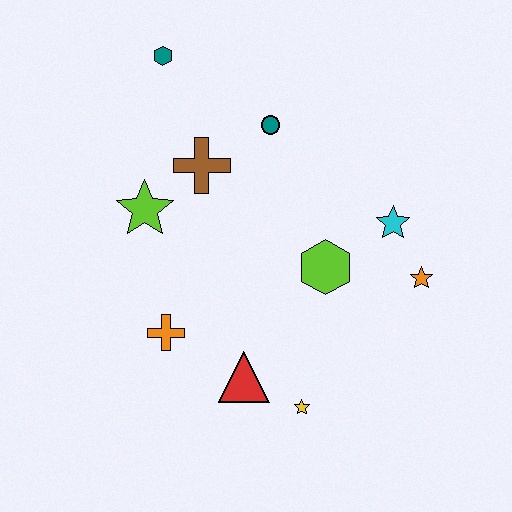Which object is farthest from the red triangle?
The teal hexagon is farthest from the red triangle.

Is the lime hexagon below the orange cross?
No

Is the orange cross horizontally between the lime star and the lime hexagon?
Yes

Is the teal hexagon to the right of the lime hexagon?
No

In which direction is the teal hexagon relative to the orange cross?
The teal hexagon is above the orange cross.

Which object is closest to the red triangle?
The yellow star is closest to the red triangle.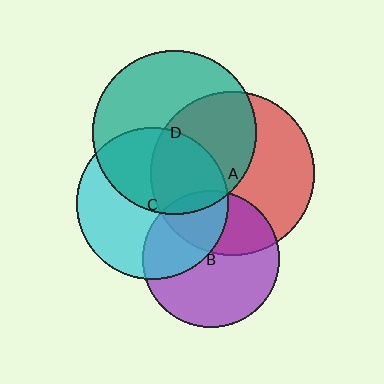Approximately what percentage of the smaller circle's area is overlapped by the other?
Approximately 35%.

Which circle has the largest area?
Circle D (teal).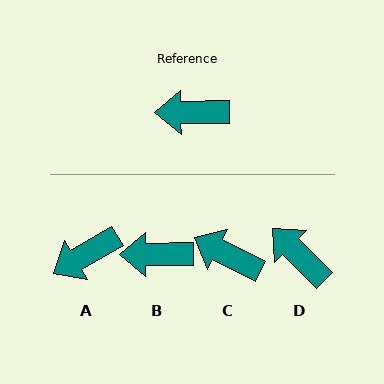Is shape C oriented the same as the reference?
No, it is off by about 28 degrees.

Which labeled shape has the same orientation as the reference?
B.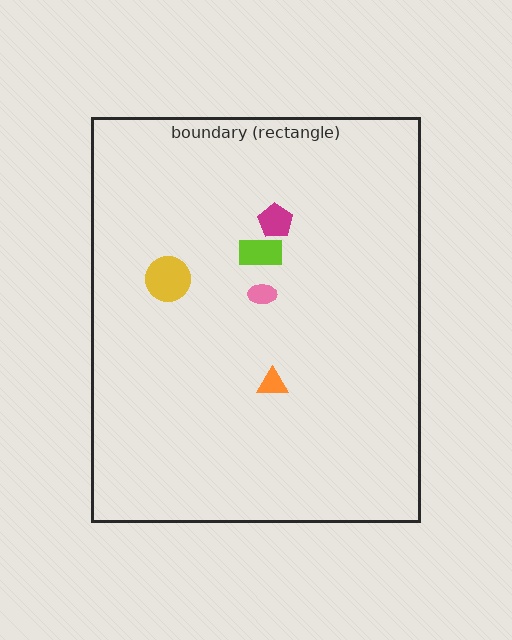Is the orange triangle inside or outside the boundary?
Inside.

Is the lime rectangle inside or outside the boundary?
Inside.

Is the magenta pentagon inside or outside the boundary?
Inside.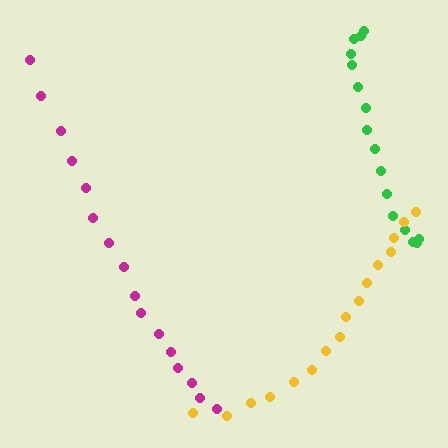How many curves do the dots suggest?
There are 3 distinct paths.